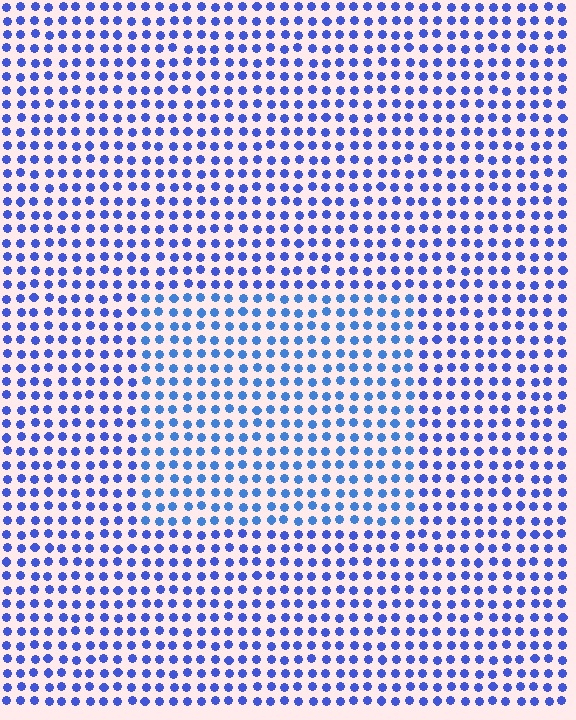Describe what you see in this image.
The image is filled with small blue elements in a uniform arrangement. A rectangle-shaped region is visible where the elements are tinted to a slightly different hue, forming a subtle color boundary.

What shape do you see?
I see a rectangle.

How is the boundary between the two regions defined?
The boundary is defined purely by a slight shift in hue (about 17 degrees). Spacing, size, and orientation are identical on both sides.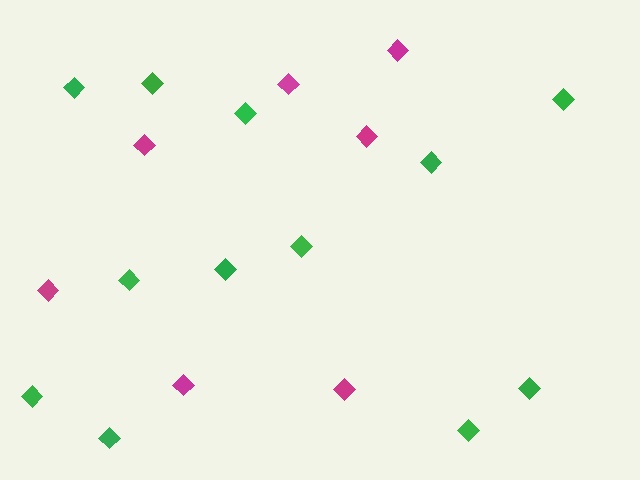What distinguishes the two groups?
There are 2 groups: one group of magenta diamonds (7) and one group of green diamonds (12).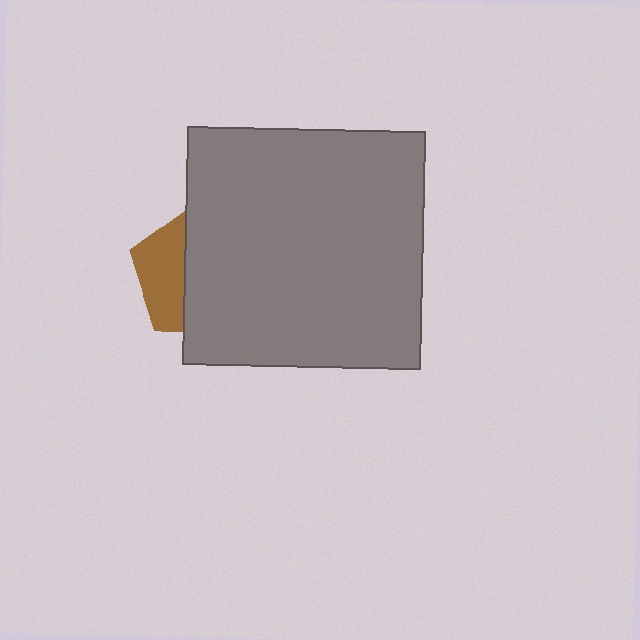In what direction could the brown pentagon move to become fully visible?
The brown pentagon could move left. That would shift it out from behind the gray square entirely.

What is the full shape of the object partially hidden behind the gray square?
The partially hidden object is a brown pentagon.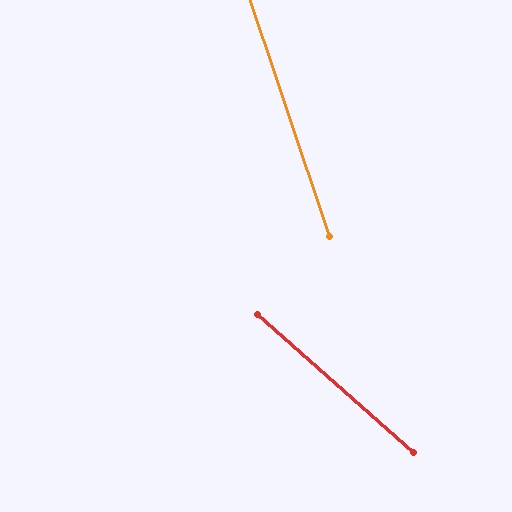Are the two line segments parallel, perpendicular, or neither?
Neither parallel nor perpendicular — they differ by about 30°.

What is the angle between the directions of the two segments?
Approximately 30 degrees.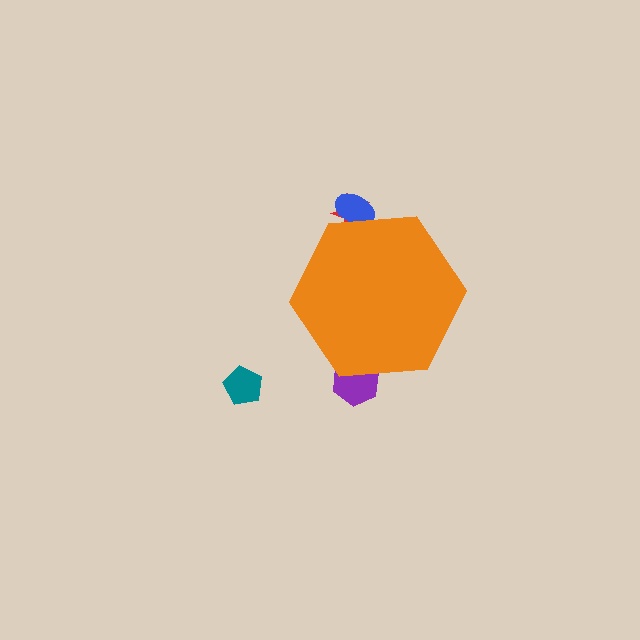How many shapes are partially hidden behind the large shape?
3 shapes are partially hidden.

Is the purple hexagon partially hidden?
Yes, the purple hexagon is partially hidden behind the orange hexagon.